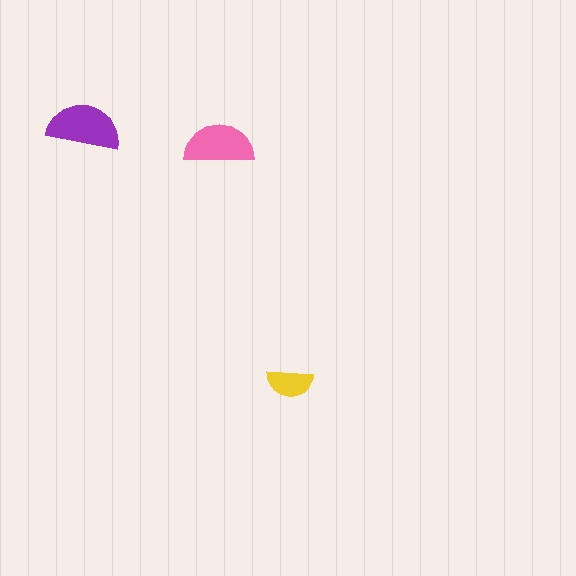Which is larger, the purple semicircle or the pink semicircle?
The purple one.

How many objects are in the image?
There are 3 objects in the image.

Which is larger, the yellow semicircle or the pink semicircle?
The pink one.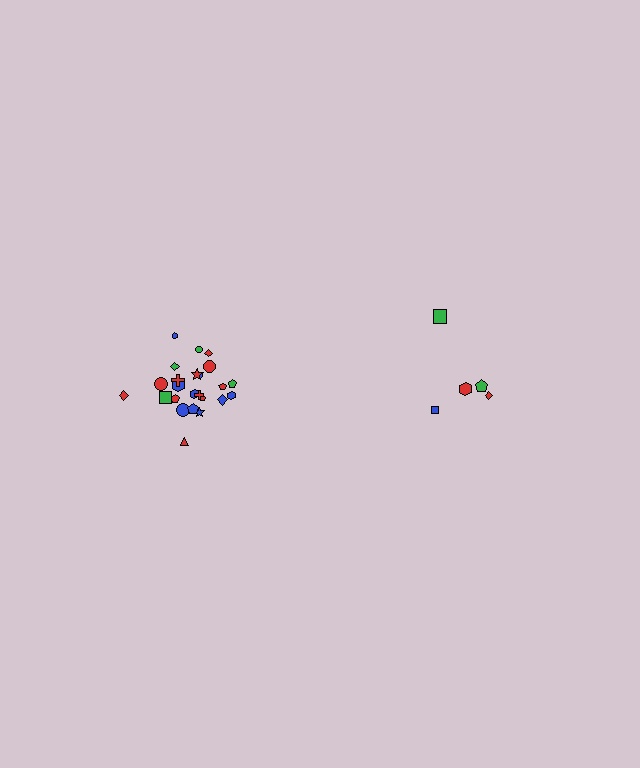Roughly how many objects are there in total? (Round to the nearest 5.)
Roughly 30 objects in total.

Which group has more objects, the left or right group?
The left group.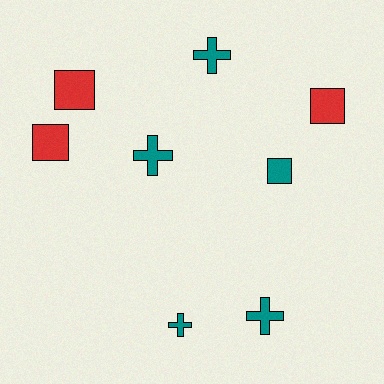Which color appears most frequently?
Teal, with 5 objects.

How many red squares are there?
There are 3 red squares.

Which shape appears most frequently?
Square, with 4 objects.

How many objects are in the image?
There are 8 objects.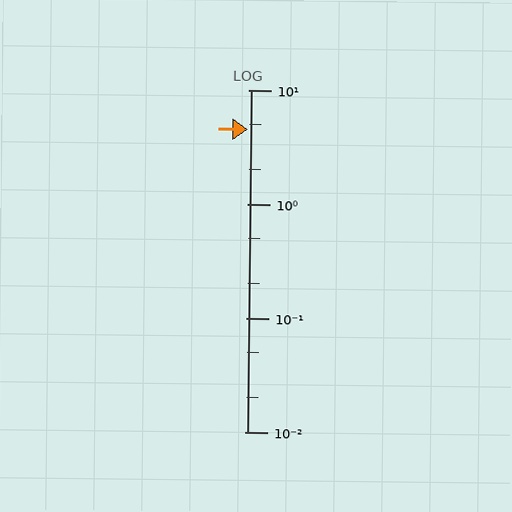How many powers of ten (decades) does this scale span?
The scale spans 3 decades, from 0.01 to 10.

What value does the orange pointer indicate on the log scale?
The pointer indicates approximately 4.5.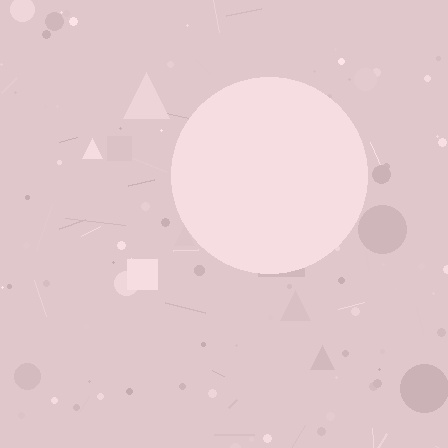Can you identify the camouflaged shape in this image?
The camouflaged shape is a circle.